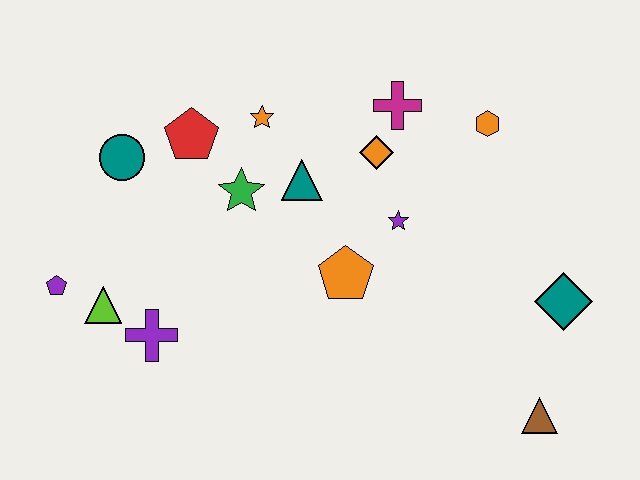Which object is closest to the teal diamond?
The brown triangle is closest to the teal diamond.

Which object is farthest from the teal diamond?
The purple pentagon is farthest from the teal diamond.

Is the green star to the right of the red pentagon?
Yes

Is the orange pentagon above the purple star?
No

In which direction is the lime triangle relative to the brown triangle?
The lime triangle is to the left of the brown triangle.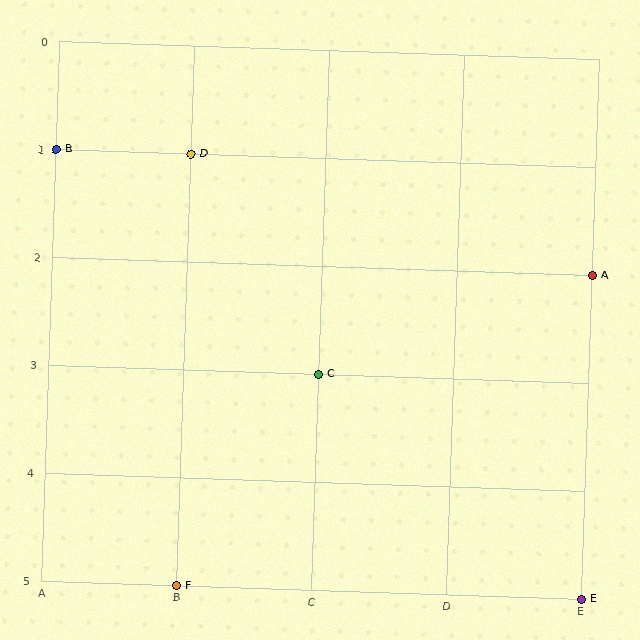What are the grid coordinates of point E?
Point E is at grid coordinates (E, 5).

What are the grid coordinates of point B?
Point B is at grid coordinates (A, 1).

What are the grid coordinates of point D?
Point D is at grid coordinates (B, 1).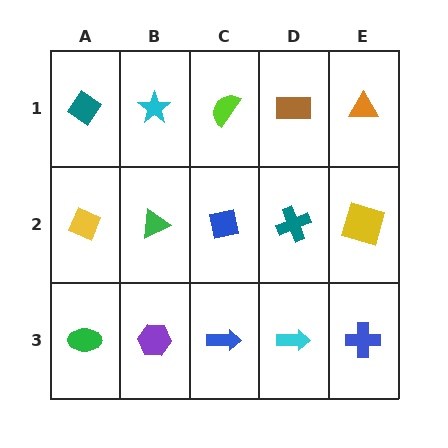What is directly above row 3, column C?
A blue square.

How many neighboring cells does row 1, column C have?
3.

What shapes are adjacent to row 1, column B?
A green triangle (row 2, column B), a teal diamond (row 1, column A), a lime semicircle (row 1, column C).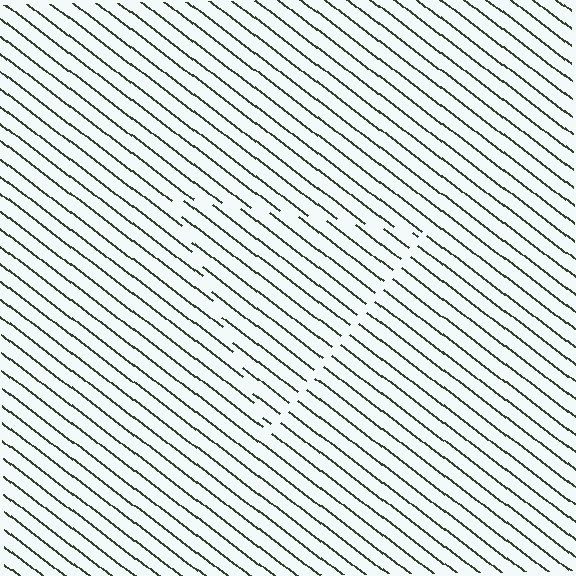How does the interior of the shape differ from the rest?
The interior of the shape contains the same grating, shifted by half a period — the contour is defined by the phase discontinuity where line-ends from the inner and outer gratings abut.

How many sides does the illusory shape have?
3 sides — the line-ends trace a triangle.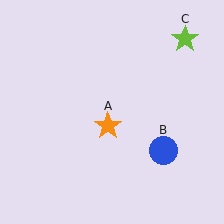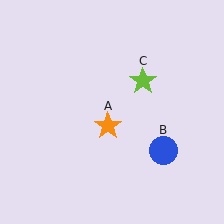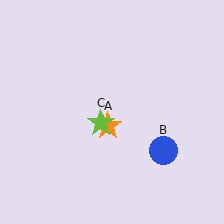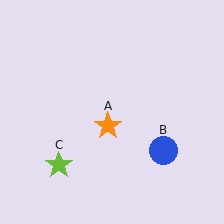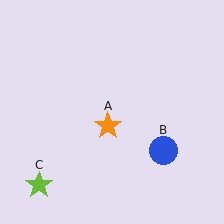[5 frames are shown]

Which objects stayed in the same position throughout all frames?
Orange star (object A) and blue circle (object B) remained stationary.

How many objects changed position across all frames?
1 object changed position: lime star (object C).